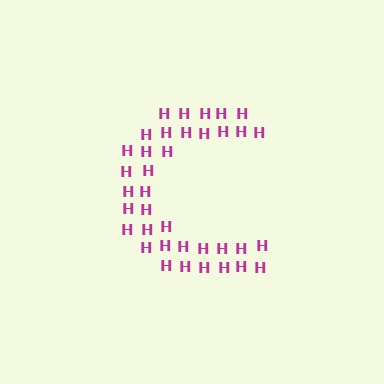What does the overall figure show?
The overall figure shows the letter C.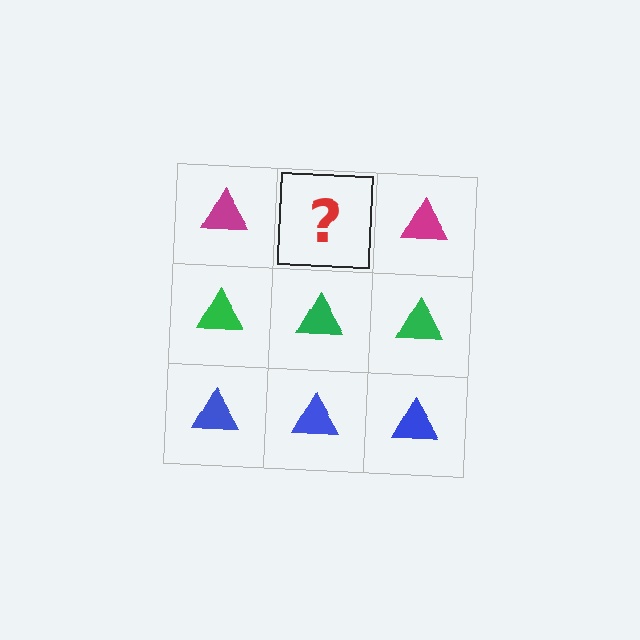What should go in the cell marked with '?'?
The missing cell should contain a magenta triangle.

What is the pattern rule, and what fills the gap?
The rule is that each row has a consistent color. The gap should be filled with a magenta triangle.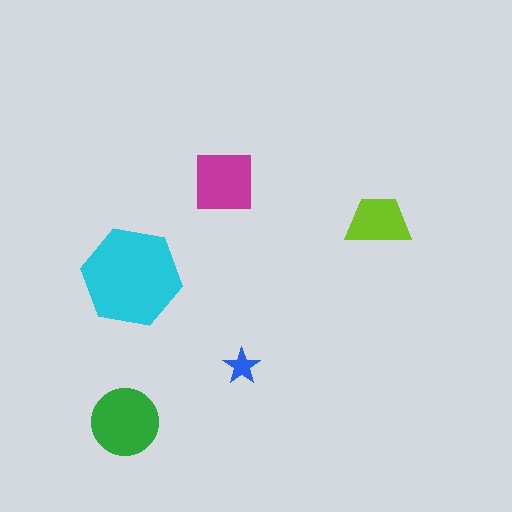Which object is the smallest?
The blue star.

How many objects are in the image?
There are 5 objects in the image.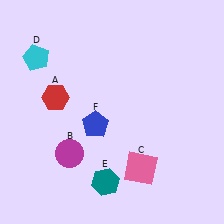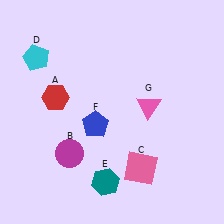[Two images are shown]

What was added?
A pink triangle (G) was added in Image 2.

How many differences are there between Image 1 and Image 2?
There is 1 difference between the two images.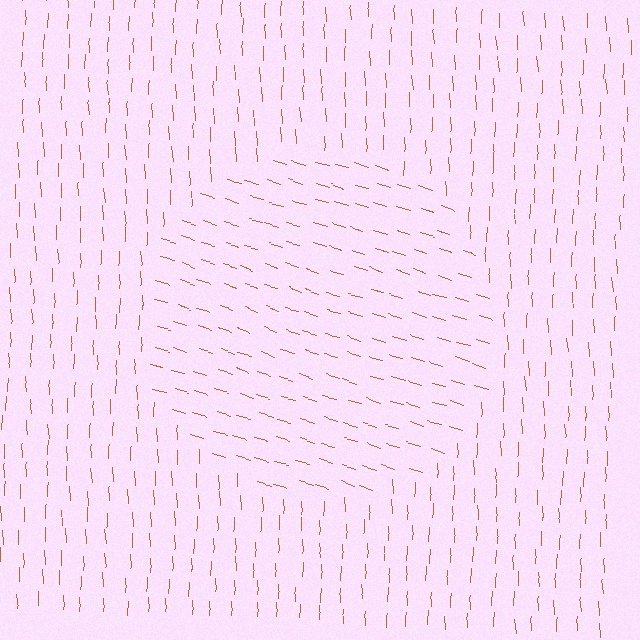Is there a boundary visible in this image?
Yes, there is a texture boundary formed by a change in line orientation.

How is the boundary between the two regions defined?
The boundary is defined purely by a change in line orientation (approximately 70 degrees difference). All lines are the same color and thickness.